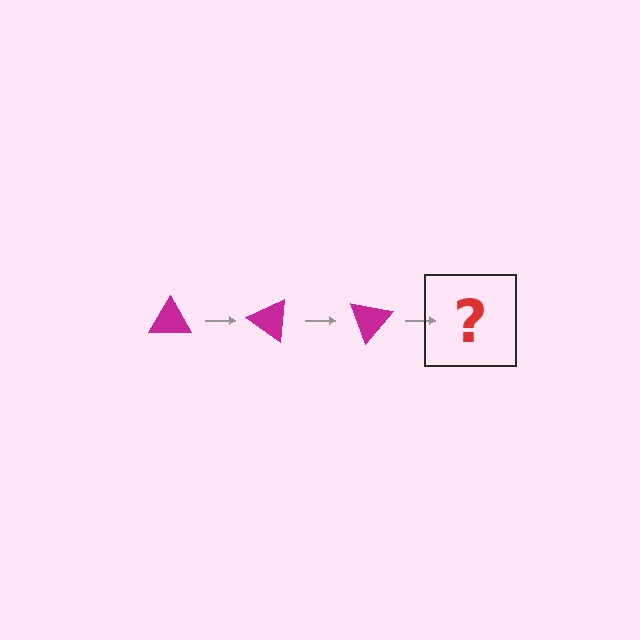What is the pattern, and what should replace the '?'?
The pattern is that the triangle rotates 35 degrees each step. The '?' should be a magenta triangle rotated 105 degrees.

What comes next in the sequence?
The next element should be a magenta triangle rotated 105 degrees.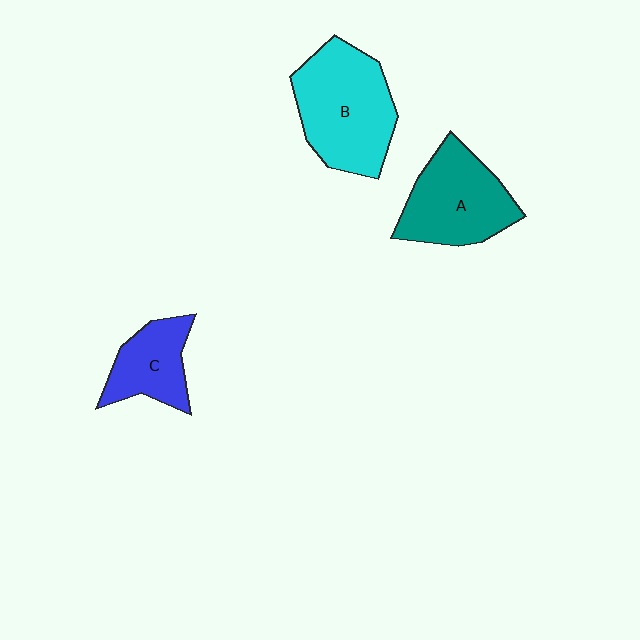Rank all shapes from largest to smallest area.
From largest to smallest: B (cyan), A (teal), C (blue).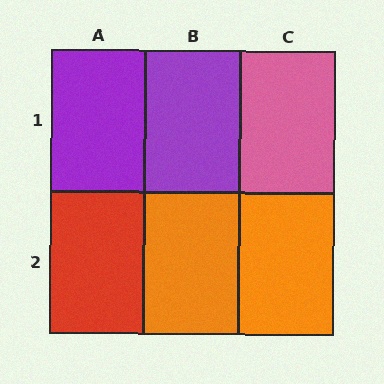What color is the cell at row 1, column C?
Pink.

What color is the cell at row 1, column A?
Purple.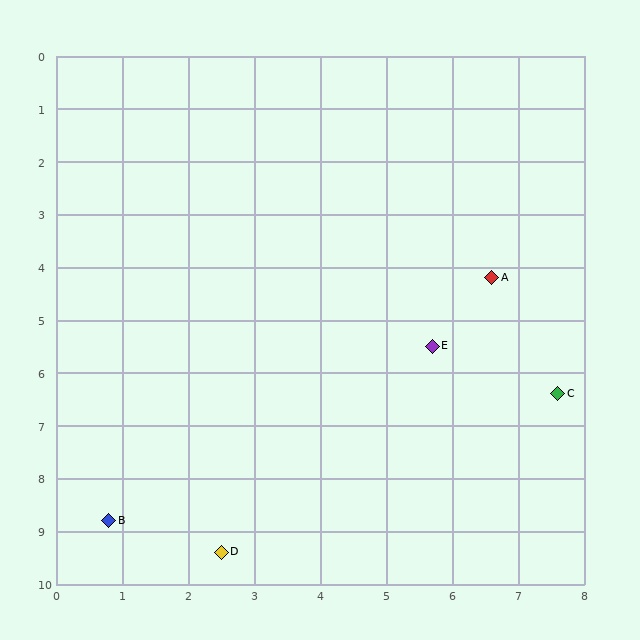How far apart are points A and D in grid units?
Points A and D are about 6.6 grid units apart.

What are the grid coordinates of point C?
Point C is at approximately (7.6, 6.4).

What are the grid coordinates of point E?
Point E is at approximately (5.7, 5.5).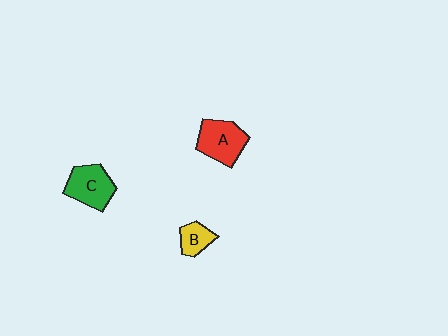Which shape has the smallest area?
Shape B (yellow).